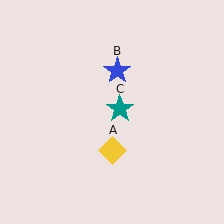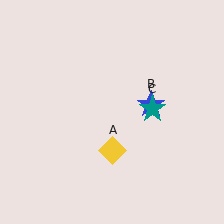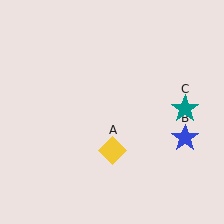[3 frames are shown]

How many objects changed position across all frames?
2 objects changed position: blue star (object B), teal star (object C).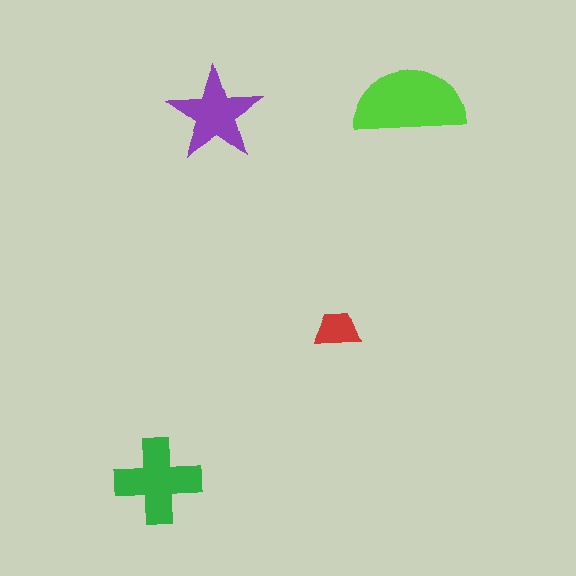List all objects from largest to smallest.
The lime semicircle, the green cross, the purple star, the red trapezoid.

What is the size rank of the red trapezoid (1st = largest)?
4th.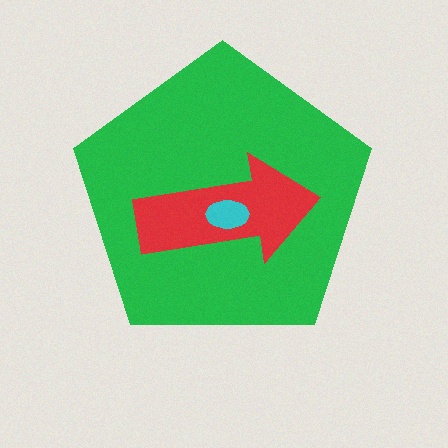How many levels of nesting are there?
3.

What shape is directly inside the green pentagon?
The red arrow.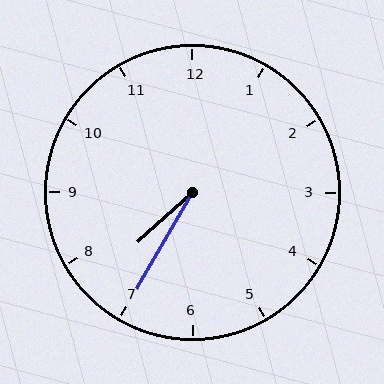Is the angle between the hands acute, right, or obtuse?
It is acute.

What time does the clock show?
7:35.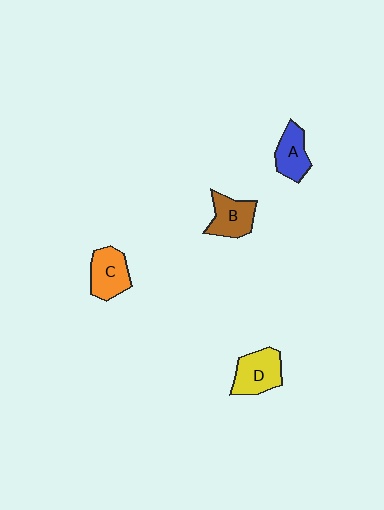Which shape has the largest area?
Shape D (yellow).